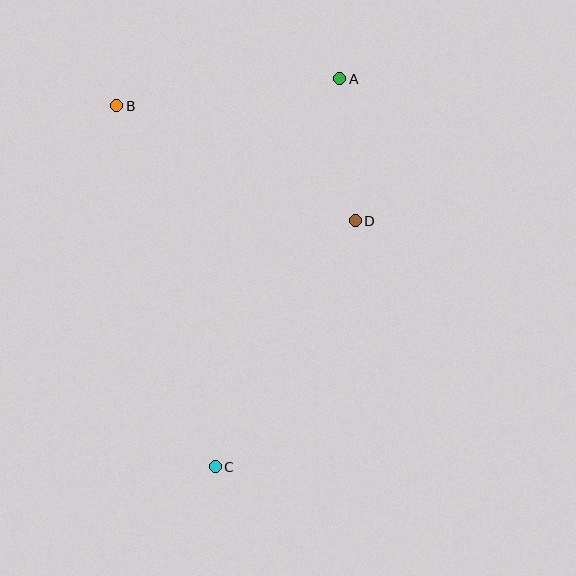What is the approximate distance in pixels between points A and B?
The distance between A and B is approximately 225 pixels.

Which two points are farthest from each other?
Points A and C are farthest from each other.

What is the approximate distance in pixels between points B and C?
The distance between B and C is approximately 374 pixels.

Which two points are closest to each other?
Points A and D are closest to each other.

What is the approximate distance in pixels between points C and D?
The distance between C and D is approximately 283 pixels.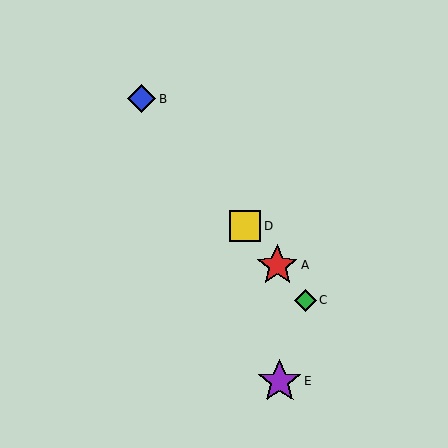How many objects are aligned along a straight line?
4 objects (A, B, C, D) are aligned along a straight line.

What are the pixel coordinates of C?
Object C is at (306, 300).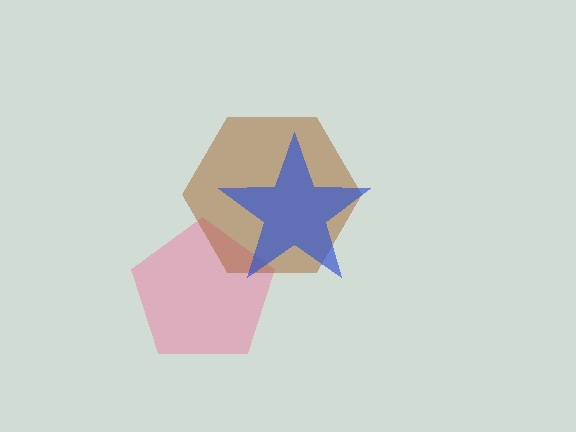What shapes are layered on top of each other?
The layered shapes are: a pink pentagon, a brown hexagon, a blue star.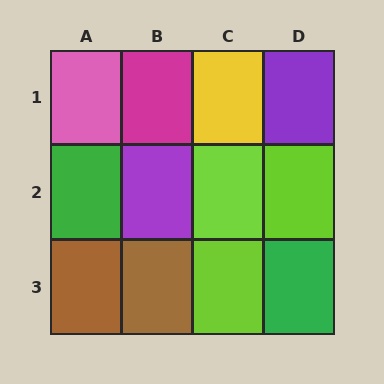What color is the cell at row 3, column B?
Brown.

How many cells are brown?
2 cells are brown.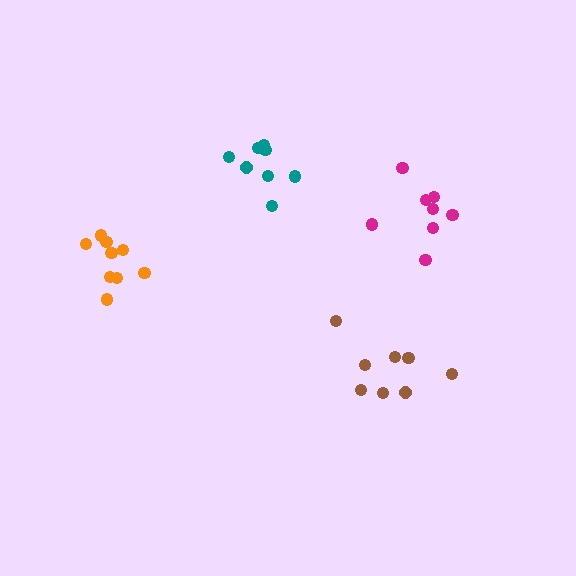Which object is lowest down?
The brown cluster is bottommost.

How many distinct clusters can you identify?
There are 4 distinct clusters.